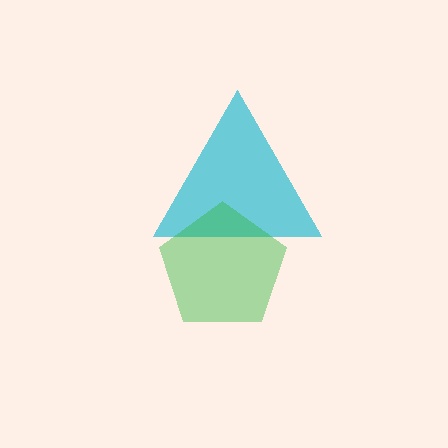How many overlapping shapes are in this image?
There are 2 overlapping shapes in the image.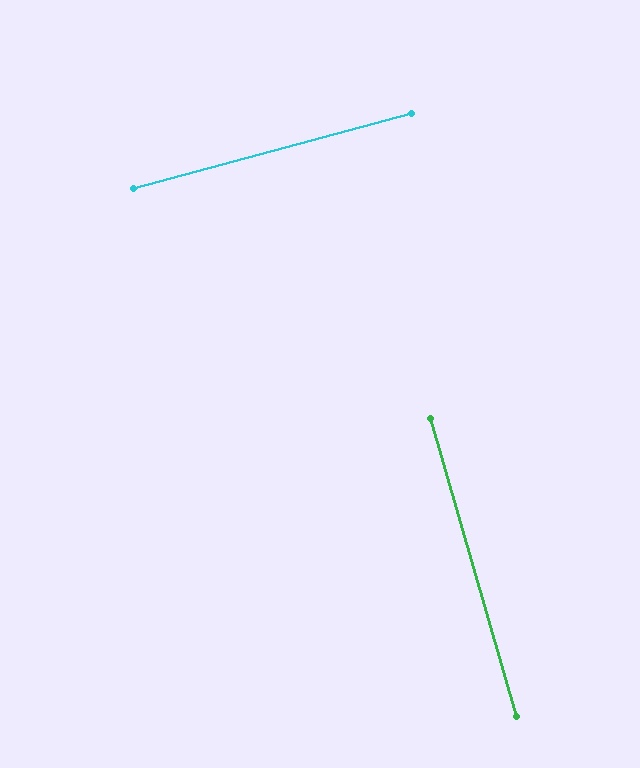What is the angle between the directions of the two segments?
Approximately 89 degrees.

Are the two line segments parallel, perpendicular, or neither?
Perpendicular — they meet at approximately 89°.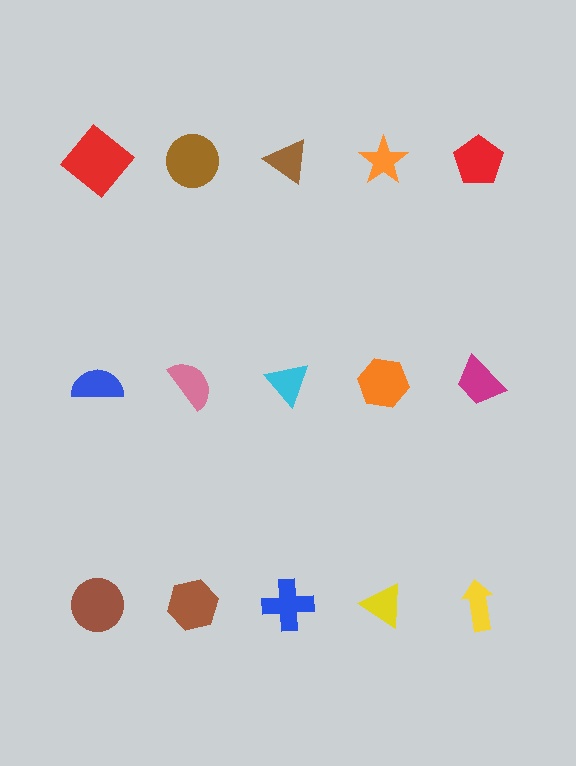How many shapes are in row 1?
5 shapes.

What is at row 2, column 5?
A magenta trapezoid.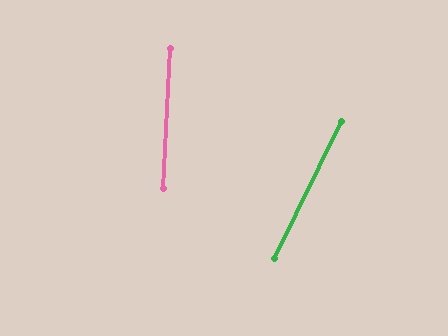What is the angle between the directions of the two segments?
Approximately 23 degrees.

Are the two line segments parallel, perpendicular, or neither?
Neither parallel nor perpendicular — they differ by about 23°.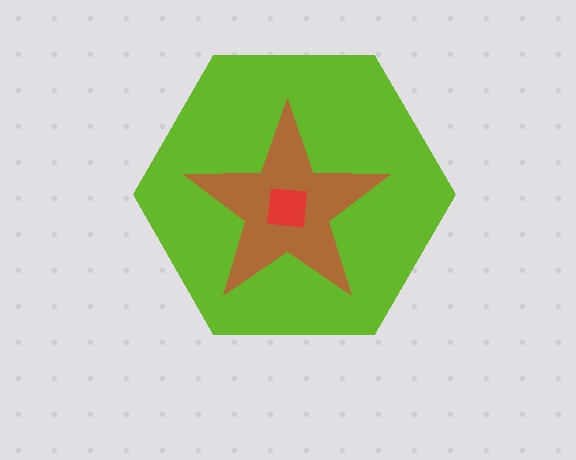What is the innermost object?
The red square.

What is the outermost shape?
The lime hexagon.